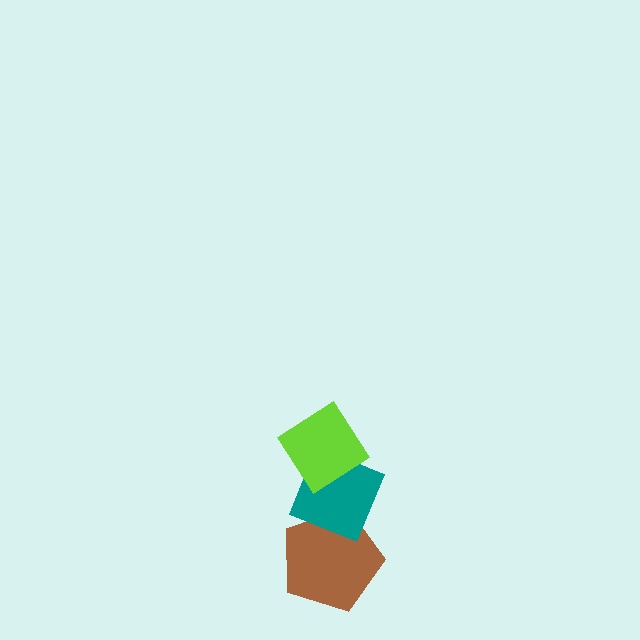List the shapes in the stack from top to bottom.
From top to bottom: the lime diamond, the teal diamond, the brown pentagon.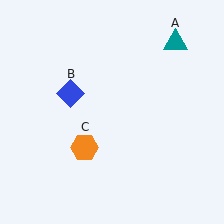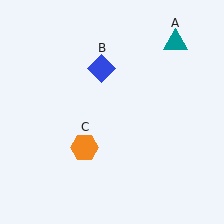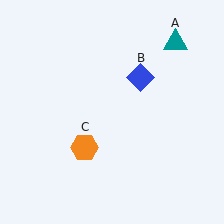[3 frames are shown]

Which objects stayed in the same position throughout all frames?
Teal triangle (object A) and orange hexagon (object C) remained stationary.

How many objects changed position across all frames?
1 object changed position: blue diamond (object B).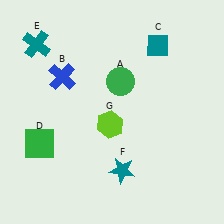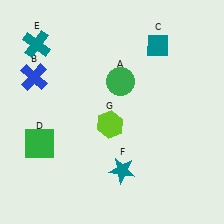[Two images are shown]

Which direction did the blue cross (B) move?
The blue cross (B) moved left.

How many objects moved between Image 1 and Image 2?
1 object moved between the two images.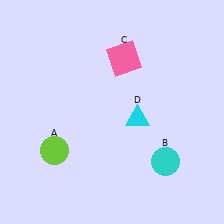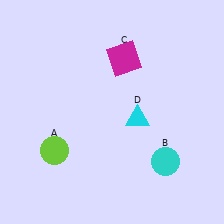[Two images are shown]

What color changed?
The square (C) changed from pink in Image 1 to magenta in Image 2.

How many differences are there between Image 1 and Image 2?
There is 1 difference between the two images.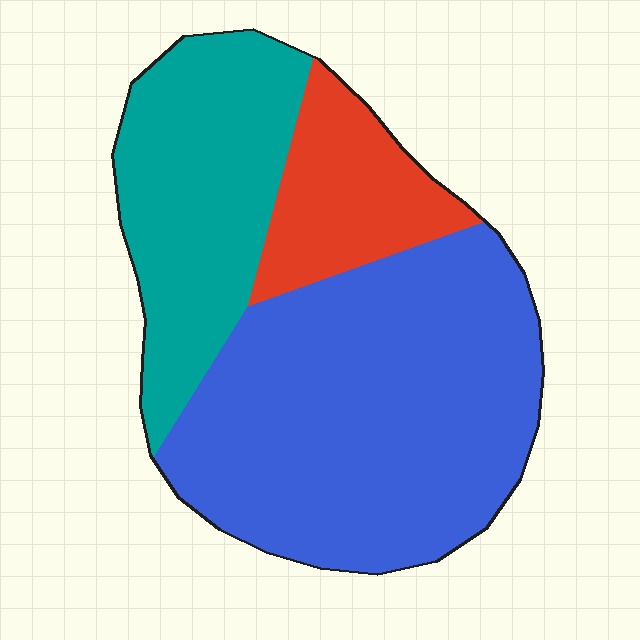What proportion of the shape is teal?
Teal covers roughly 30% of the shape.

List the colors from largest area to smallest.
From largest to smallest: blue, teal, red.